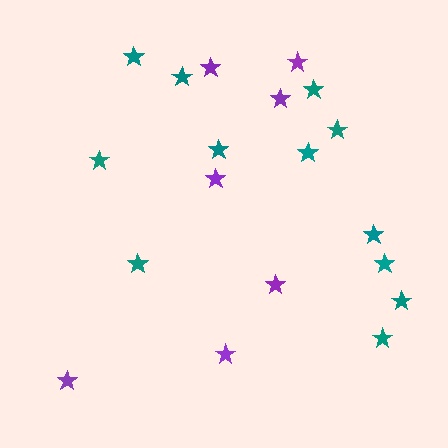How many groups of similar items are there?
There are 2 groups: one group of teal stars (12) and one group of purple stars (7).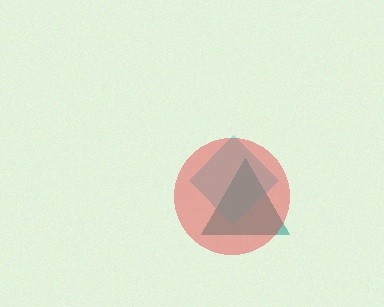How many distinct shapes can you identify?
There are 3 distinct shapes: a teal triangle, a cyan diamond, a red circle.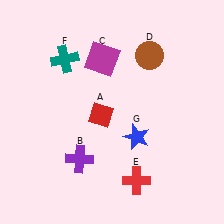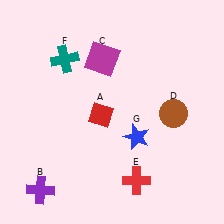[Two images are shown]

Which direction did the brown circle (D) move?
The brown circle (D) moved down.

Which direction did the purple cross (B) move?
The purple cross (B) moved left.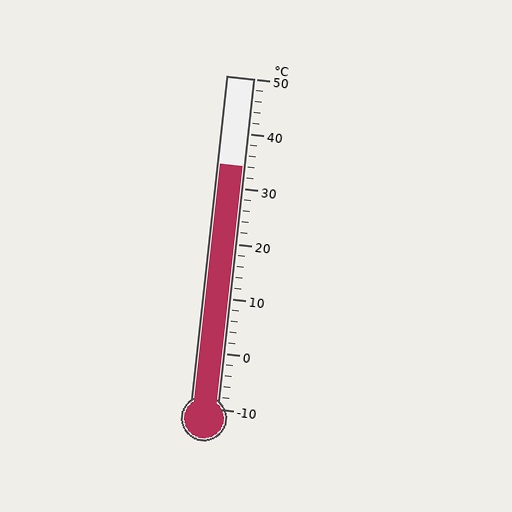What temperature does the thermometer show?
The thermometer shows approximately 34°C.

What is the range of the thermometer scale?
The thermometer scale ranges from -10°C to 50°C.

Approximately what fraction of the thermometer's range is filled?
The thermometer is filled to approximately 75% of its range.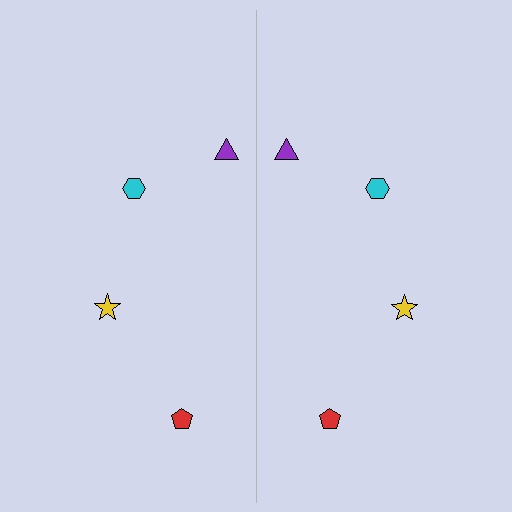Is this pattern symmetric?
Yes, this pattern has bilateral (reflection) symmetry.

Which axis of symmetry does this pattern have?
The pattern has a vertical axis of symmetry running through the center of the image.